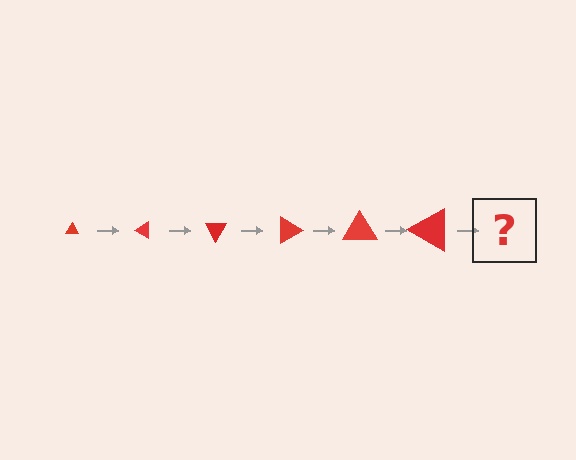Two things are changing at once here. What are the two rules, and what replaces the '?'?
The two rules are that the triangle grows larger each step and it rotates 30 degrees each step. The '?' should be a triangle, larger than the previous one and rotated 180 degrees from the start.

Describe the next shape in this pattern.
It should be a triangle, larger than the previous one and rotated 180 degrees from the start.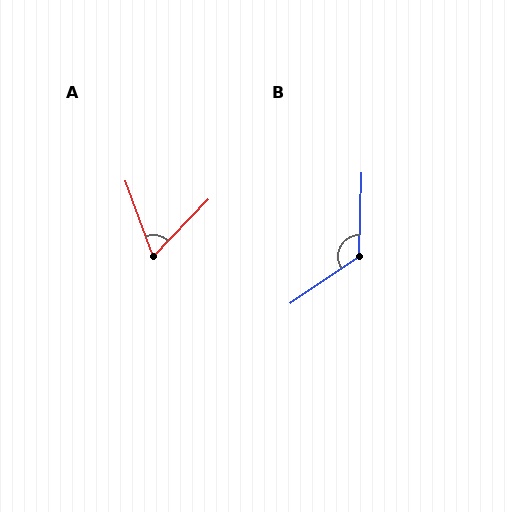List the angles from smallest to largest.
A (65°), B (126°).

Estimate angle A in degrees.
Approximately 65 degrees.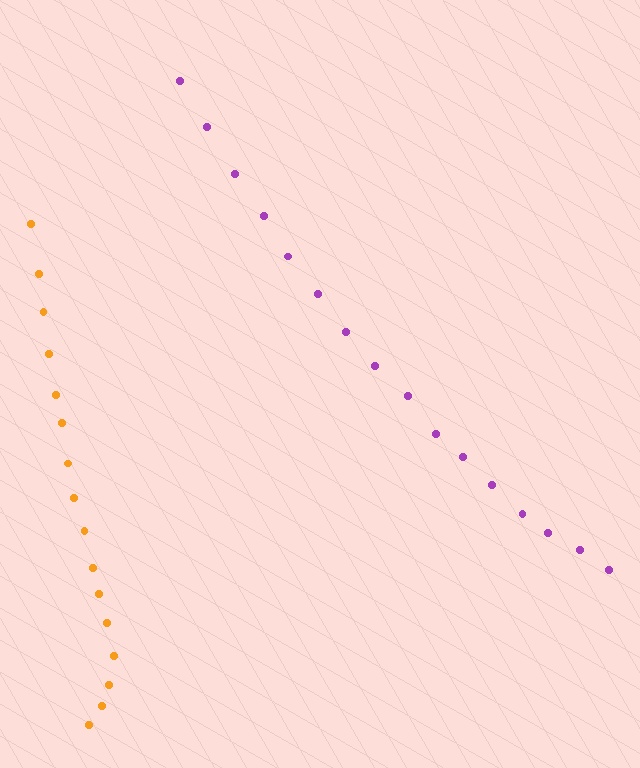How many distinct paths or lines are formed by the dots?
There are 2 distinct paths.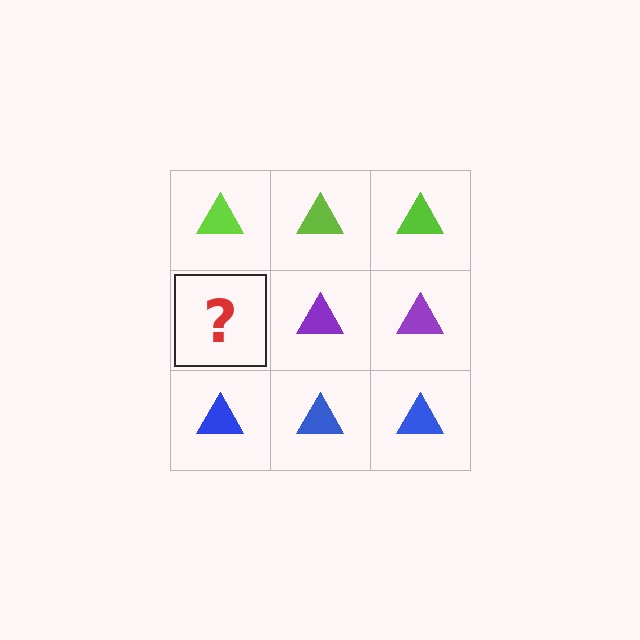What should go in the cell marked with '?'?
The missing cell should contain a purple triangle.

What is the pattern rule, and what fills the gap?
The rule is that each row has a consistent color. The gap should be filled with a purple triangle.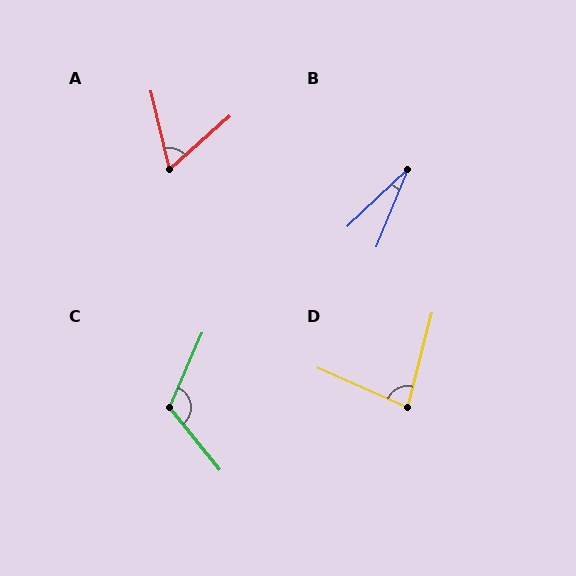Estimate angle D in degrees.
Approximately 81 degrees.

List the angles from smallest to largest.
B (24°), A (61°), D (81°), C (117°).